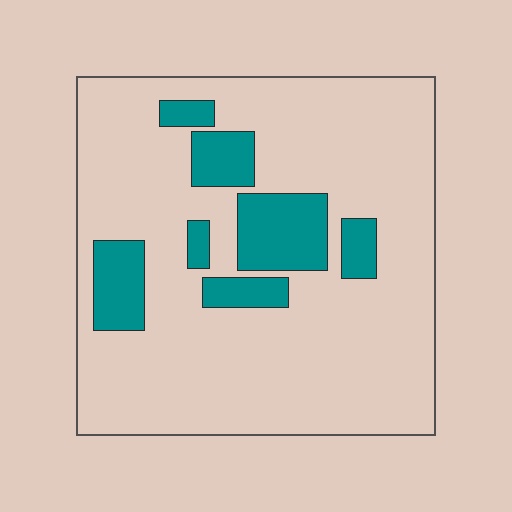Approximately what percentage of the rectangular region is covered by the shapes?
Approximately 20%.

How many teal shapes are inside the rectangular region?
7.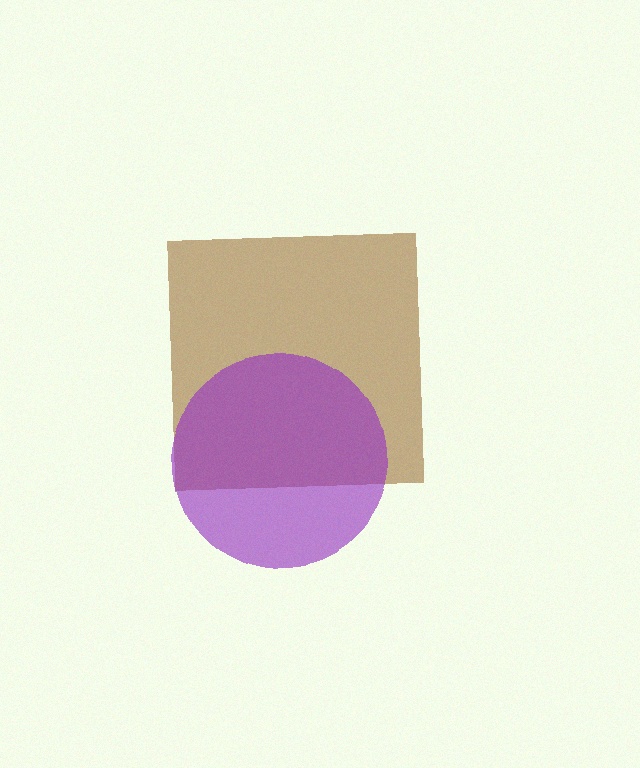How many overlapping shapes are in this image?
There are 2 overlapping shapes in the image.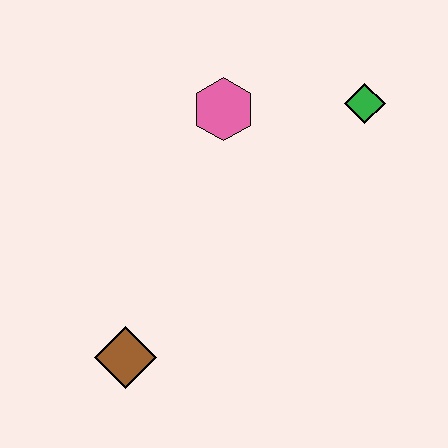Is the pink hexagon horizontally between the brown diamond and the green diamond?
Yes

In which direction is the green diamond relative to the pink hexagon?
The green diamond is to the right of the pink hexagon.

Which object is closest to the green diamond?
The pink hexagon is closest to the green diamond.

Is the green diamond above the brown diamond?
Yes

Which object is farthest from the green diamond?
The brown diamond is farthest from the green diamond.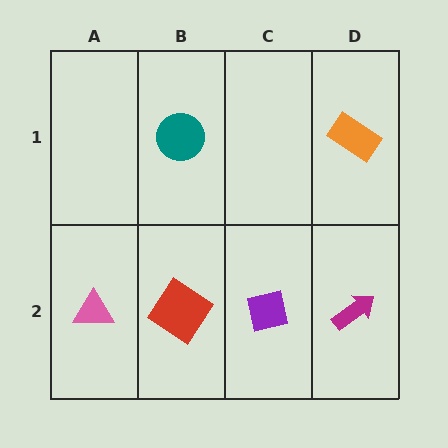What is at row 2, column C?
A purple square.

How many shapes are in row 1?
2 shapes.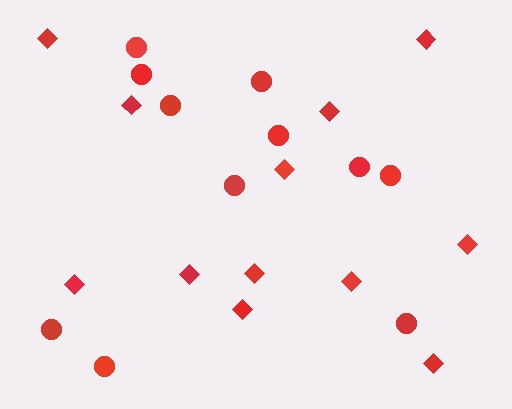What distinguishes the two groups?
There are 2 groups: one group of circles (11) and one group of diamonds (12).